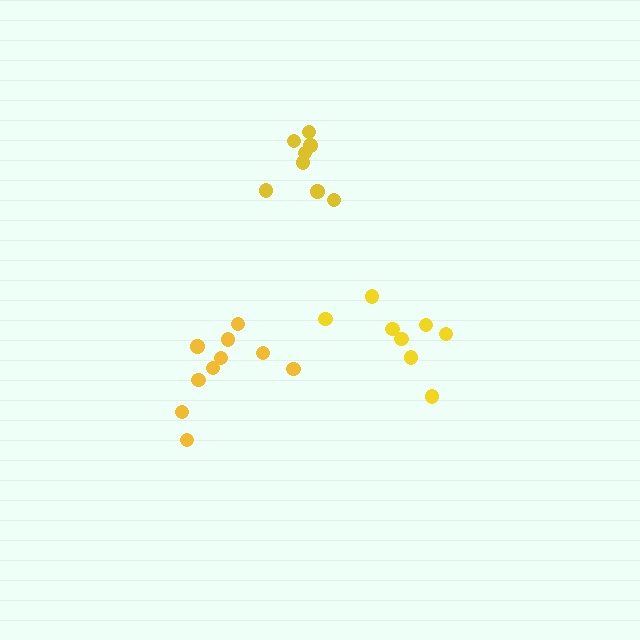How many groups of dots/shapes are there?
There are 3 groups.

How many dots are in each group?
Group 1: 8 dots, Group 2: 10 dots, Group 3: 8 dots (26 total).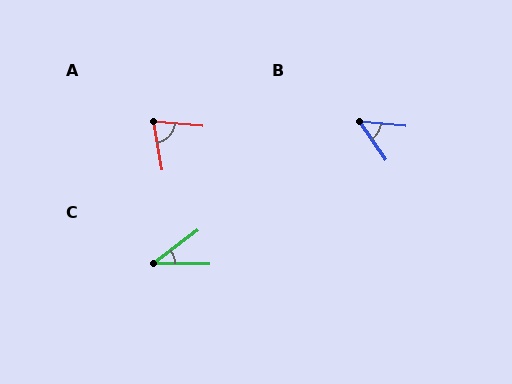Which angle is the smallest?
C, at approximately 37 degrees.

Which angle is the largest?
A, at approximately 75 degrees.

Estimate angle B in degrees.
Approximately 50 degrees.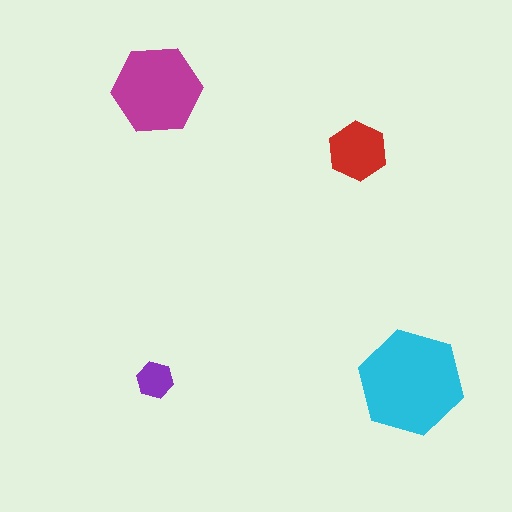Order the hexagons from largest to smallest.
the cyan one, the magenta one, the red one, the purple one.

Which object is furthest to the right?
The cyan hexagon is rightmost.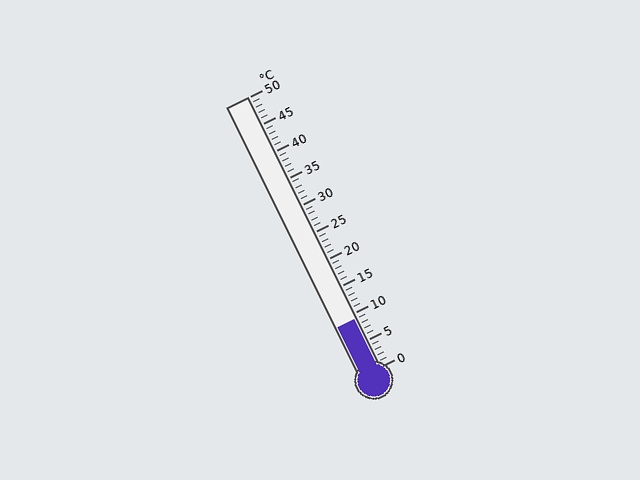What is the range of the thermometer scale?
The thermometer scale ranges from 0°C to 50°C.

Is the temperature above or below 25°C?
The temperature is below 25°C.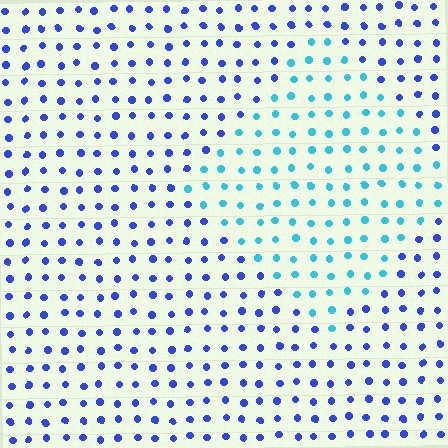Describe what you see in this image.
The image is filled with small blue elements in a uniform arrangement. A diamond-shaped region is visible where the elements are tinted to a slightly different hue, forming a subtle color boundary.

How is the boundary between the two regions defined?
The boundary is defined purely by a slight shift in hue (about 46 degrees). Spacing, size, and orientation are identical on both sides.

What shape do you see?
I see a diamond.